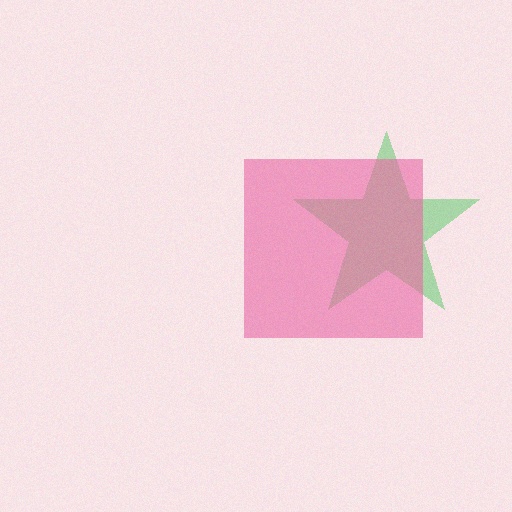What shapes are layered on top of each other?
The layered shapes are: a green star, a pink square.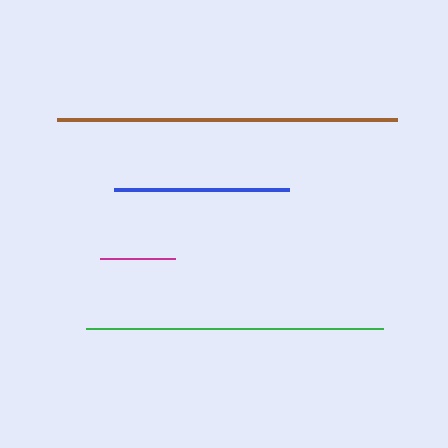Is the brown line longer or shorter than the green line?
The brown line is longer than the green line.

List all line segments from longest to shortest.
From longest to shortest: brown, green, blue, magenta.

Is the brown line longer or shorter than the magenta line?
The brown line is longer than the magenta line.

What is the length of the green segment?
The green segment is approximately 297 pixels long.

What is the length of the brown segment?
The brown segment is approximately 340 pixels long.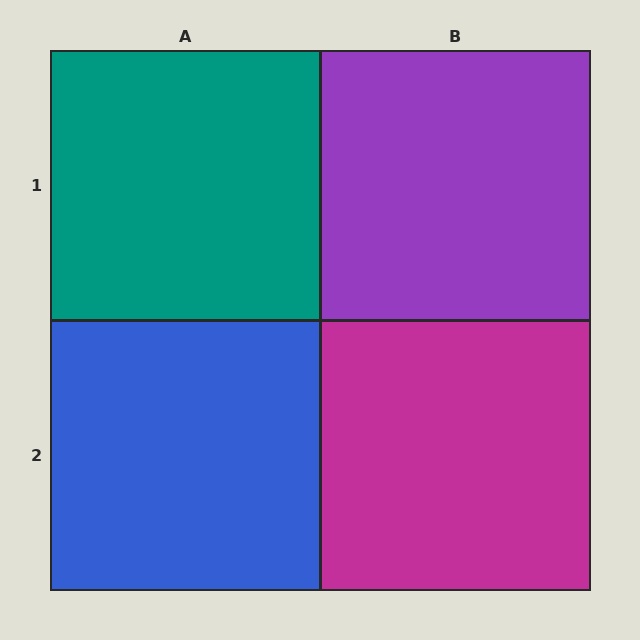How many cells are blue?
1 cell is blue.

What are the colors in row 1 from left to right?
Teal, purple.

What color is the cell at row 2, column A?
Blue.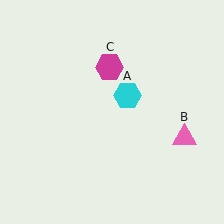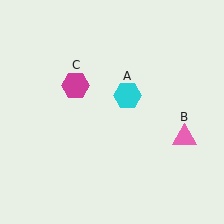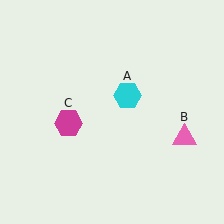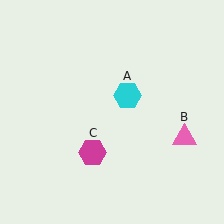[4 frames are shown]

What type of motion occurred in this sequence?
The magenta hexagon (object C) rotated counterclockwise around the center of the scene.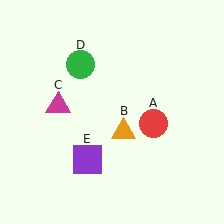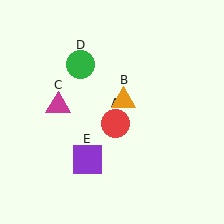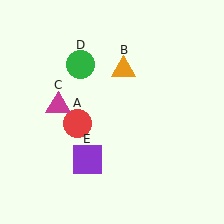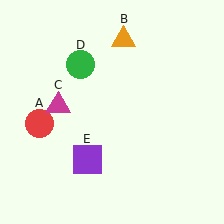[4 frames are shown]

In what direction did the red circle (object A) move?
The red circle (object A) moved left.